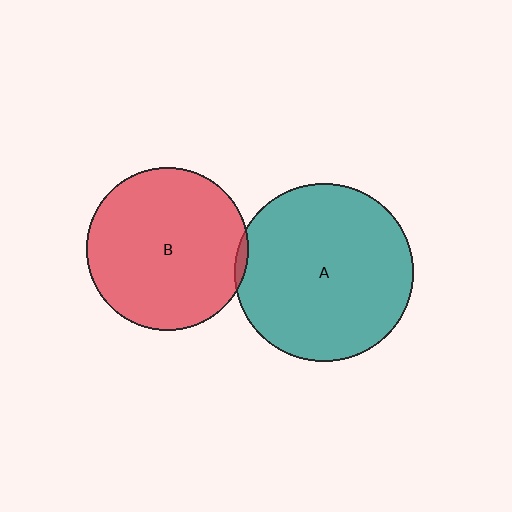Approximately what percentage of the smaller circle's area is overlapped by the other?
Approximately 5%.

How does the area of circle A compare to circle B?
Approximately 1.2 times.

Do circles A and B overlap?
Yes.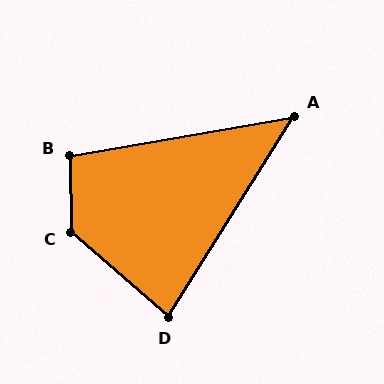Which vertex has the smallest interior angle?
A, at approximately 48 degrees.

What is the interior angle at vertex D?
Approximately 81 degrees (acute).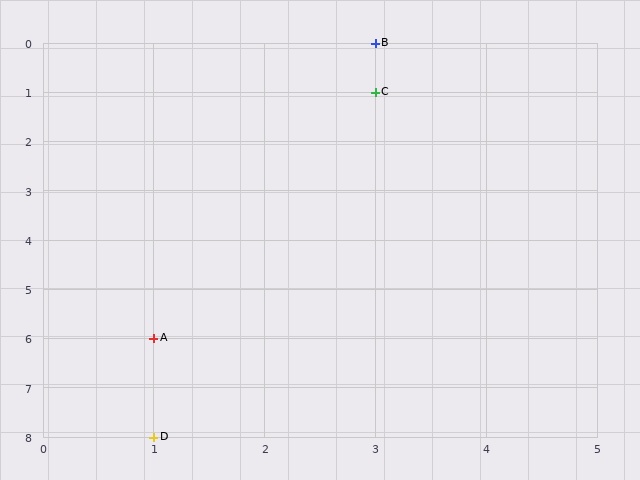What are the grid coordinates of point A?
Point A is at grid coordinates (1, 6).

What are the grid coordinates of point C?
Point C is at grid coordinates (3, 1).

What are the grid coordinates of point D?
Point D is at grid coordinates (1, 8).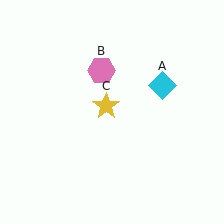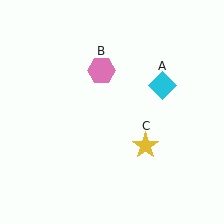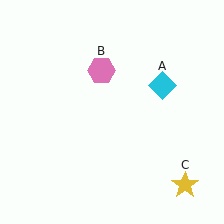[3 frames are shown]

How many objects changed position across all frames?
1 object changed position: yellow star (object C).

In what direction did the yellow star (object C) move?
The yellow star (object C) moved down and to the right.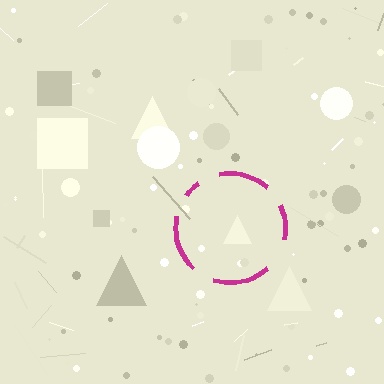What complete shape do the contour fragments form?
The contour fragments form a circle.